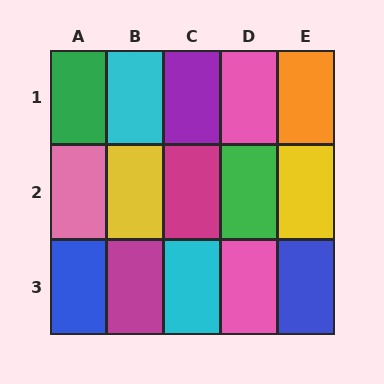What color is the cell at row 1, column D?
Pink.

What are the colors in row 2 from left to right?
Pink, yellow, magenta, green, yellow.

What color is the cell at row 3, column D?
Pink.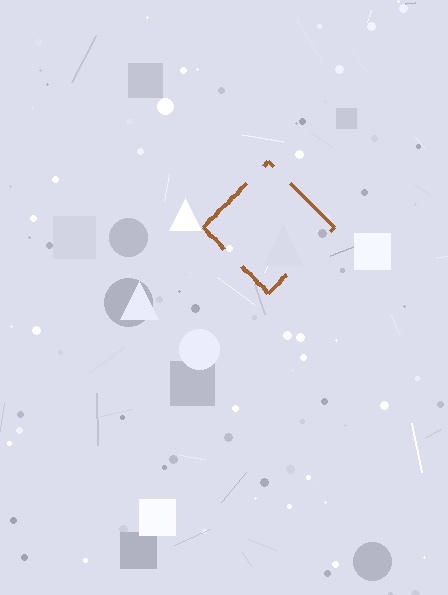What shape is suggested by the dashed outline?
The dashed outline suggests a diamond.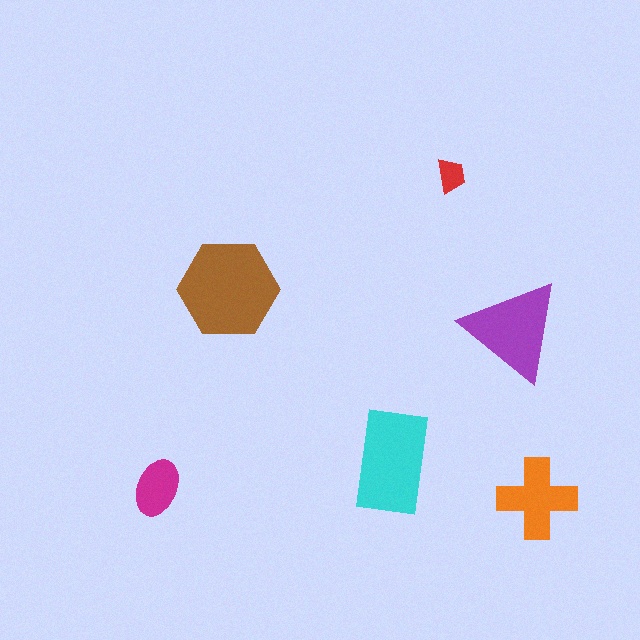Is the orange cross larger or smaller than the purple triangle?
Smaller.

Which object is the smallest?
The red trapezoid.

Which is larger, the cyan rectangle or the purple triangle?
The cyan rectangle.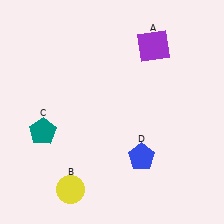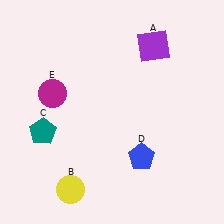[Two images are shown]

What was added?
A magenta circle (E) was added in Image 2.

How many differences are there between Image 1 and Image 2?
There is 1 difference between the two images.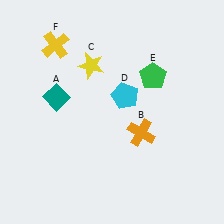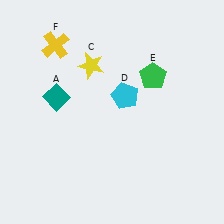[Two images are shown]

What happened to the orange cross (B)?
The orange cross (B) was removed in Image 2. It was in the bottom-right area of Image 1.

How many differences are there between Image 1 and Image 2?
There is 1 difference between the two images.